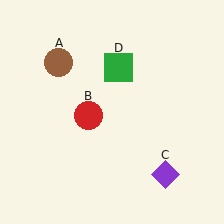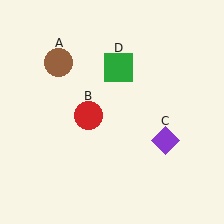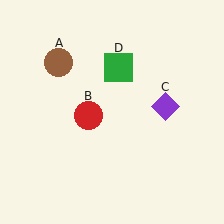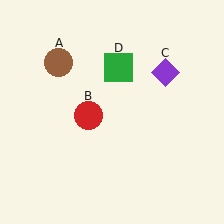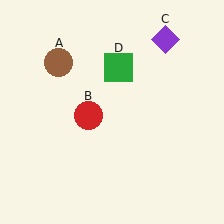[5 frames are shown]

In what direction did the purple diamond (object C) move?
The purple diamond (object C) moved up.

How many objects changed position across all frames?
1 object changed position: purple diamond (object C).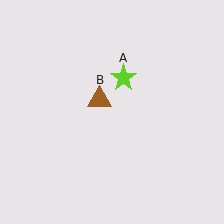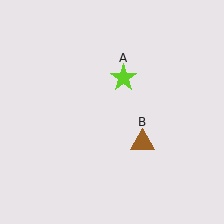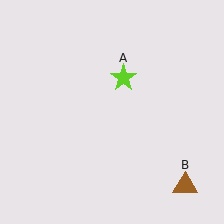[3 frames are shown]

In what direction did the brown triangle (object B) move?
The brown triangle (object B) moved down and to the right.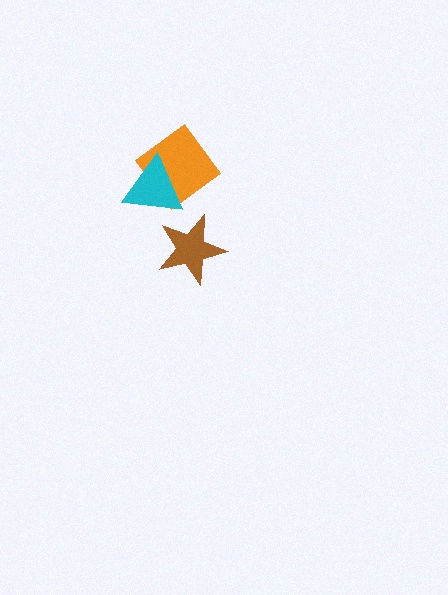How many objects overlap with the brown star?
0 objects overlap with the brown star.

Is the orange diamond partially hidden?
Yes, it is partially covered by another shape.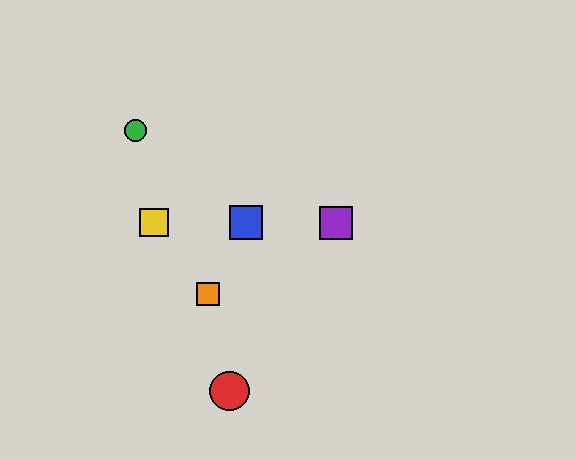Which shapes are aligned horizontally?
The blue square, the yellow square, the purple square are aligned horizontally.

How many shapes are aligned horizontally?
3 shapes (the blue square, the yellow square, the purple square) are aligned horizontally.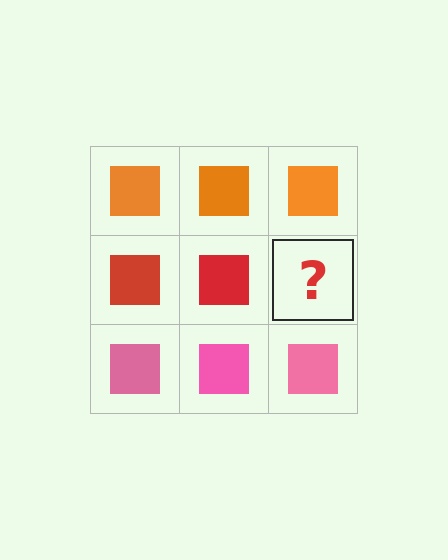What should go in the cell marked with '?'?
The missing cell should contain a red square.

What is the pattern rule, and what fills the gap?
The rule is that each row has a consistent color. The gap should be filled with a red square.